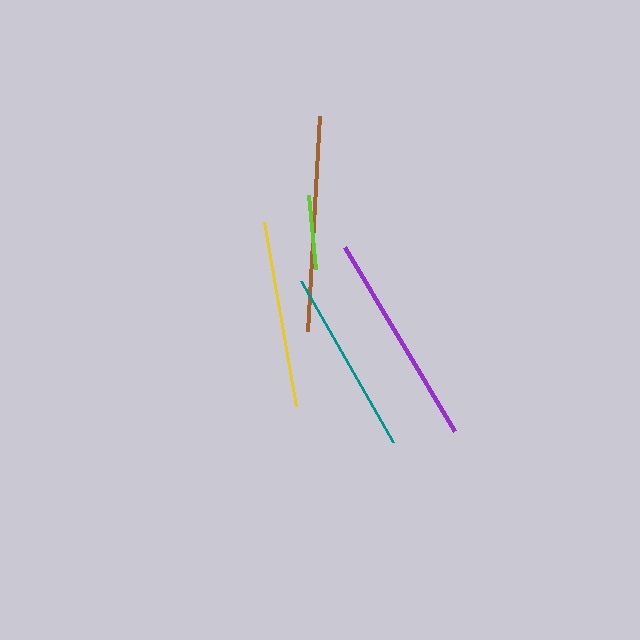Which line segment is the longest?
The brown line is the longest at approximately 215 pixels.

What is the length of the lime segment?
The lime segment is approximately 74 pixels long.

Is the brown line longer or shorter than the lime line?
The brown line is longer than the lime line.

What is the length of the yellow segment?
The yellow segment is approximately 186 pixels long.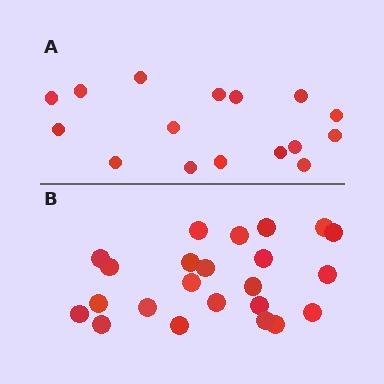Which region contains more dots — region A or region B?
Region B (the bottom region) has more dots.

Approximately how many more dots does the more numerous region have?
Region B has roughly 8 or so more dots than region A.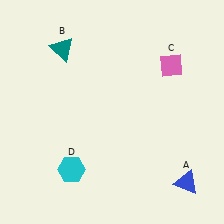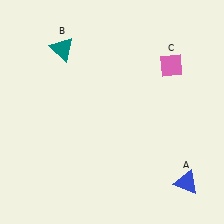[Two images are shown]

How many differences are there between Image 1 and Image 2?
There is 1 difference between the two images.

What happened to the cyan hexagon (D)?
The cyan hexagon (D) was removed in Image 2. It was in the bottom-left area of Image 1.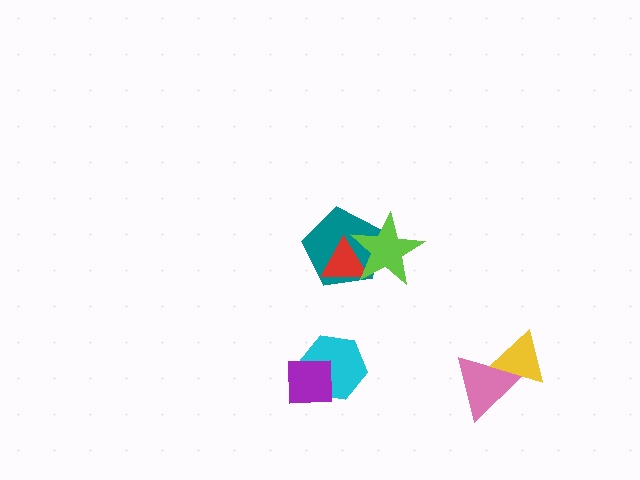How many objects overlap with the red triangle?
2 objects overlap with the red triangle.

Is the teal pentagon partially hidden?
Yes, it is partially covered by another shape.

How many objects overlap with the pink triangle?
1 object overlaps with the pink triangle.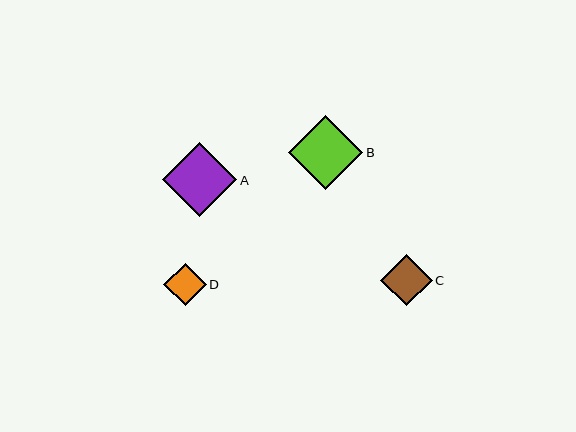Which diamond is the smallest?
Diamond D is the smallest with a size of approximately 43 pixels.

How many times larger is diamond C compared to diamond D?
Diamond C is approximately 1.2 times the size of diamond D.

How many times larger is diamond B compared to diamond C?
Diamond B is approximately 1.4 times the size of diamond C.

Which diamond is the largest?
Diamond A is the largest with a size of approximately 74 pixels.